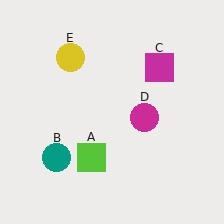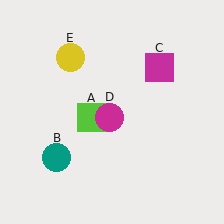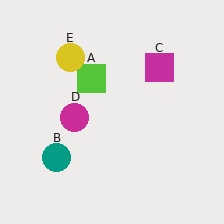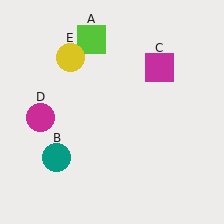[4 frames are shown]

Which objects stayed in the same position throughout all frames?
Teal circle (object B) and magenta square (object C) and yellow circle (object E) remained stationary.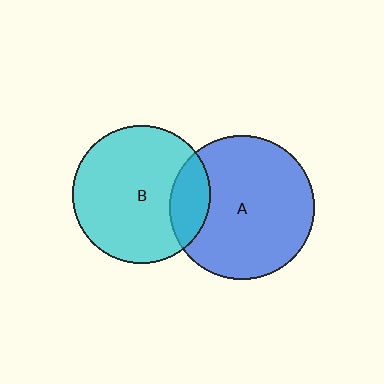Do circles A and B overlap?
Yes.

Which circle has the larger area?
Circle A (blue).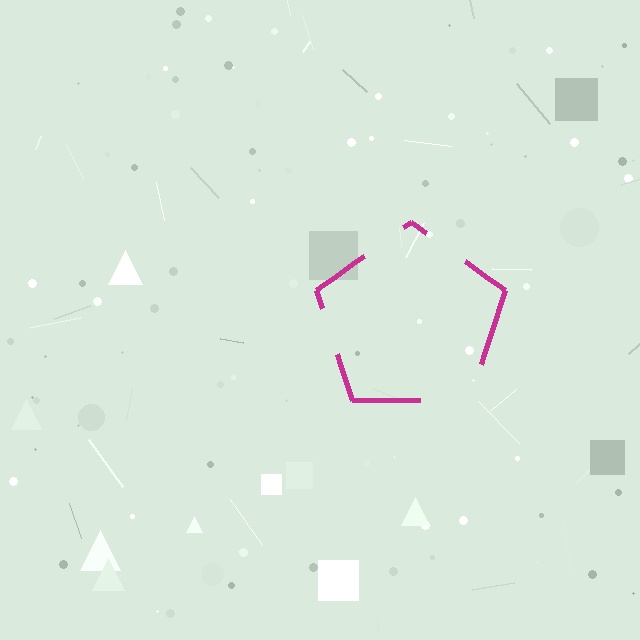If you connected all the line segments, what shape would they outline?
They would outline a pentagon.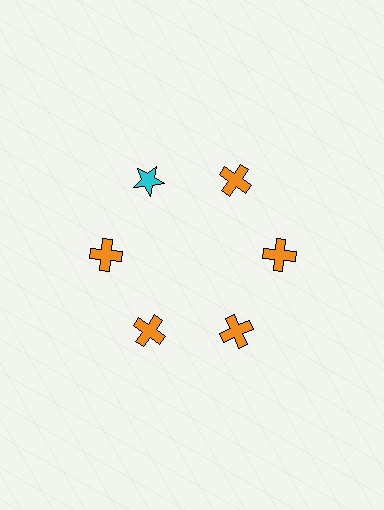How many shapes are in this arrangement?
There are 6 shapes arranged in a ring pattern.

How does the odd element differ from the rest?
It differs in both color (cyan instead of orange) and shape (star instead of cross).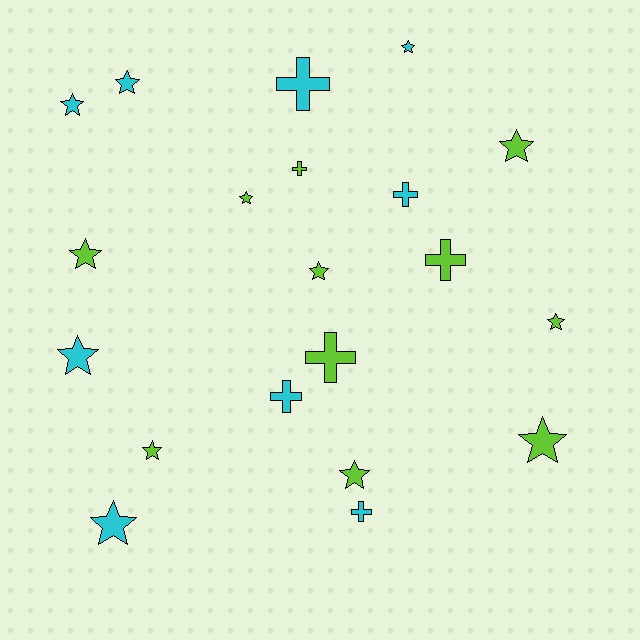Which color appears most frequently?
Lime, with 11 objects.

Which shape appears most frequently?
Star, with 13 objects.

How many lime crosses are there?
There are 3 lime crosses.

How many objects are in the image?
There are 20 objects.